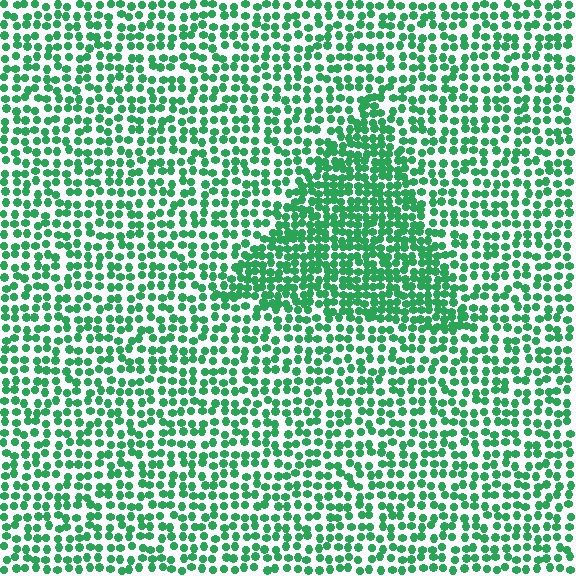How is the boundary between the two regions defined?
The boundary is defined by a change in element density (approximately 1.8x ratio). All elements are the same color, size, and shape.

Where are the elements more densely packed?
The elements are more densely packed inside the triangle boundary.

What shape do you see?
I see a triangle.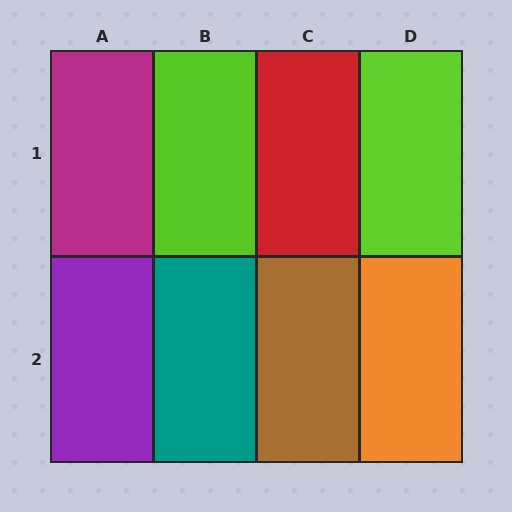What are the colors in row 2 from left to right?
Purple, teal, brown, orange.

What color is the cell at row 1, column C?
Red.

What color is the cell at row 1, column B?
Lime.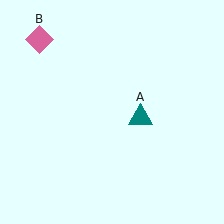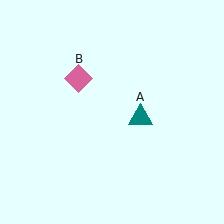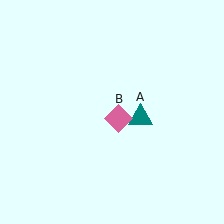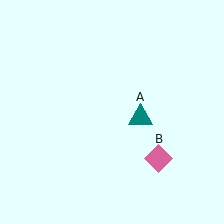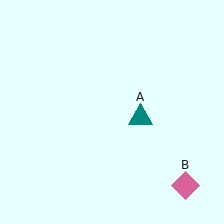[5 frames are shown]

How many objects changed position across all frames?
1 object changed position: pink diamond (object B).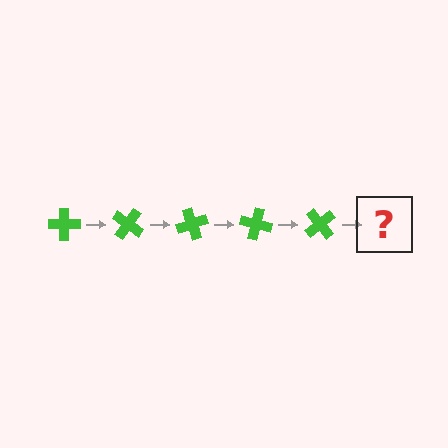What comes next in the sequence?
The next element should be a green cross rotated 175 degrees.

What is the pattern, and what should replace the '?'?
The pattern is that the cross rotates 35 degrees each step. The '?' should be a green cross rotated 175 degrees.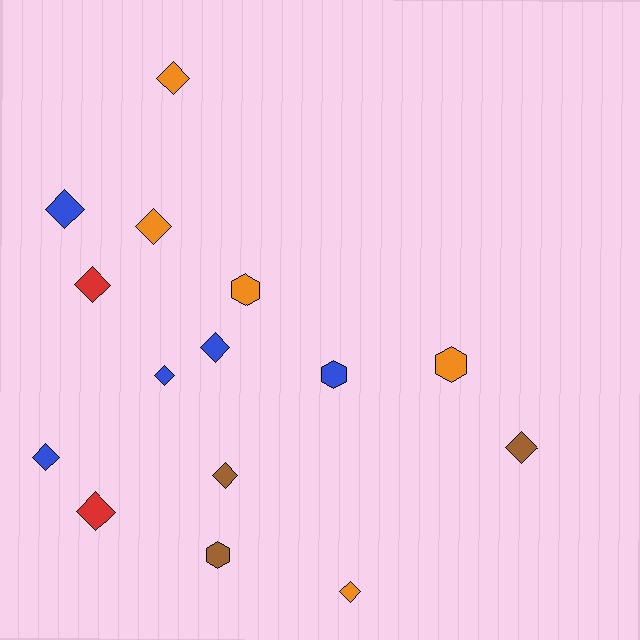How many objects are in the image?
There are 15 objects.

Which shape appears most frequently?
Diamond, with 11 objects.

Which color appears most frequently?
Blue, with 5 objects.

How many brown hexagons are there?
There is 1 brown hexagon.